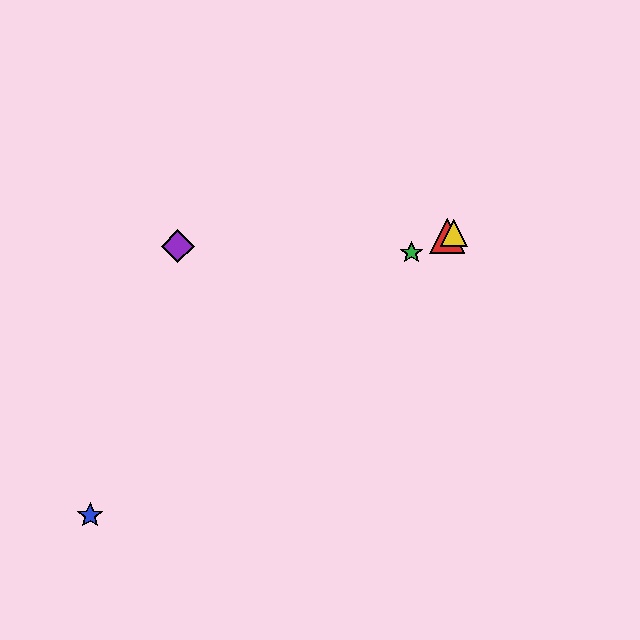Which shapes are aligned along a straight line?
The red triangle, the green star, the yellow triangle are aligned along a straight line.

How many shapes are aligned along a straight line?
3 shapes (the red triangle, the green star, the yellow triangle) are aligned along a straight line.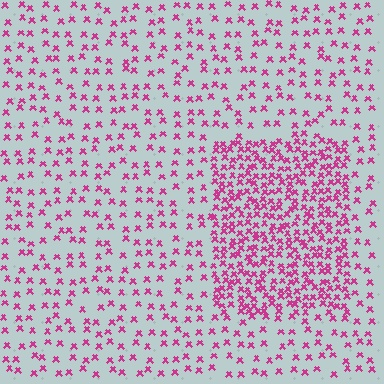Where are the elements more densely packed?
The elements are more densely packed inside the rectangle boundary.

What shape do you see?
I see a rectangle.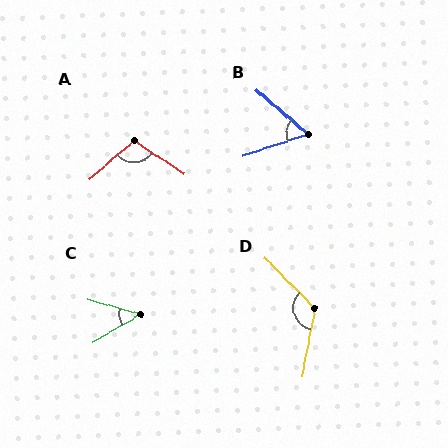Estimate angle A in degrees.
Approximately 106 degrees.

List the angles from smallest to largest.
C (46°), B (60°), A (106°), D (125°).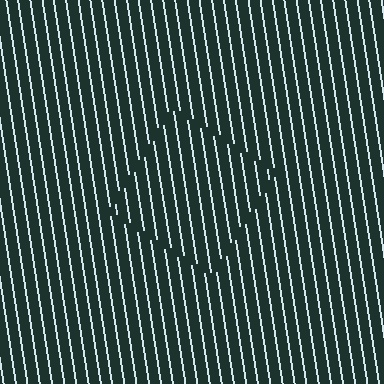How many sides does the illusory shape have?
4 sides — the line-ends trace a square.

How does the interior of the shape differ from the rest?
The interior of the shape contains the same grating, shifted by half a period — the contour is defined by the phase discontinuity where line-ends from the inner and outer gratings abut.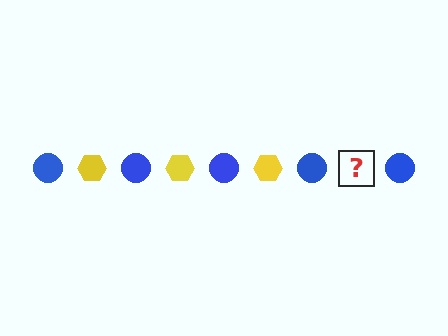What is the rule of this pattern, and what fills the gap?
The rule is that the pattern alternates between blue circle and yellow hexagon. The gap should be filled with a yellow hexagon.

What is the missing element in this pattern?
The missing element is a yellow hexagon.